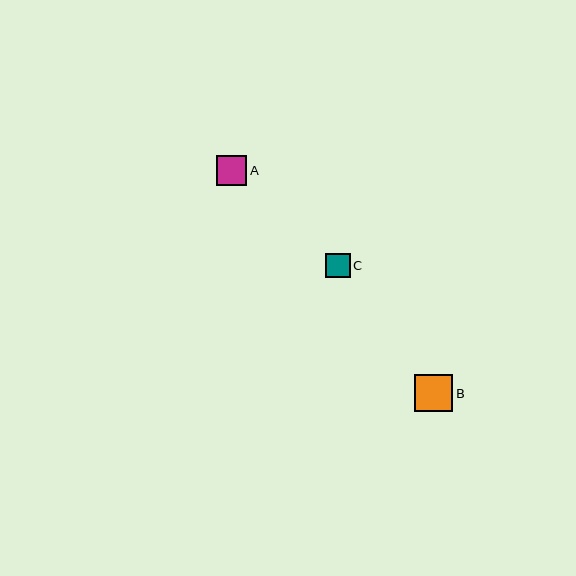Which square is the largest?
Square B is the largest with a size of approximately 38 pixels.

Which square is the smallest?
Square C is the smallest with a size of approximately 25 pixels.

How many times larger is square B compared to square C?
Square B is approximately 1.5 times the size of square C.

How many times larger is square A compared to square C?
Square A is approximately 1.2 times the size of square C.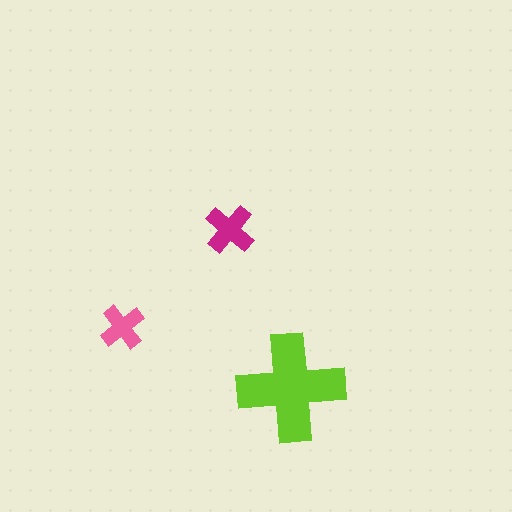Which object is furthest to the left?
The pink cross is leftmost.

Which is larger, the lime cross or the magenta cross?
The lime one.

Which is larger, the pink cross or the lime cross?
The lime one.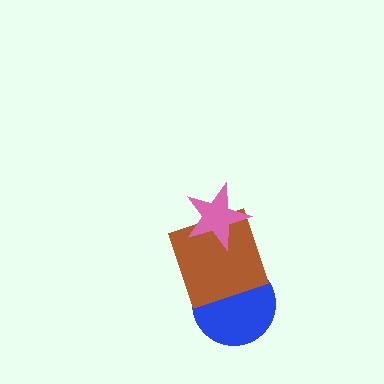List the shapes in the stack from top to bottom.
From top to bottom: the pink star, the brown square, the blue circle.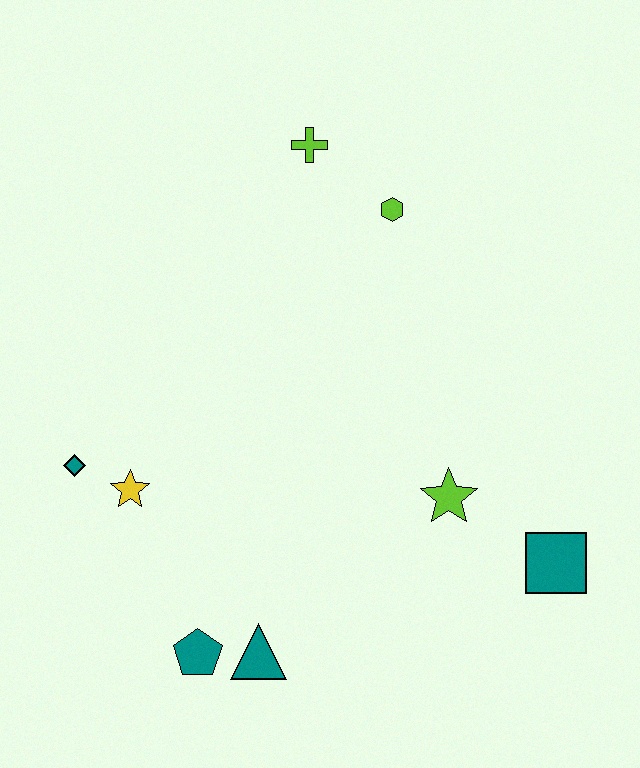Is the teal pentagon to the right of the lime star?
No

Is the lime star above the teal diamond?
No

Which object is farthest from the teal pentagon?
The lime cross is farthest from the teal pentagon.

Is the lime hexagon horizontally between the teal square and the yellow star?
Yes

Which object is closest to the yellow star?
The teal diamond is closest to the yellow star.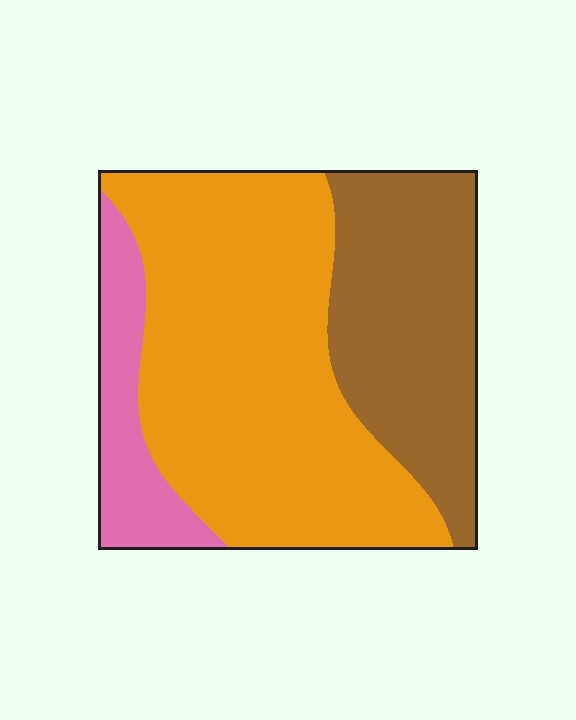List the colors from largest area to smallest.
From largest to smallest: orange, brown, pink.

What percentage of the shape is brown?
Brown covers about 30% of the shape.